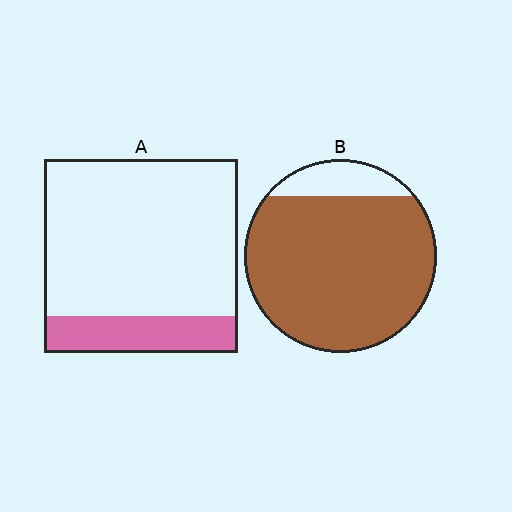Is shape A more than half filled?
No.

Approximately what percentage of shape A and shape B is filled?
A is approximately 20% and B is approximately 85%.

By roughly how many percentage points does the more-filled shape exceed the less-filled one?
By roughly 70 percentage points (B over A).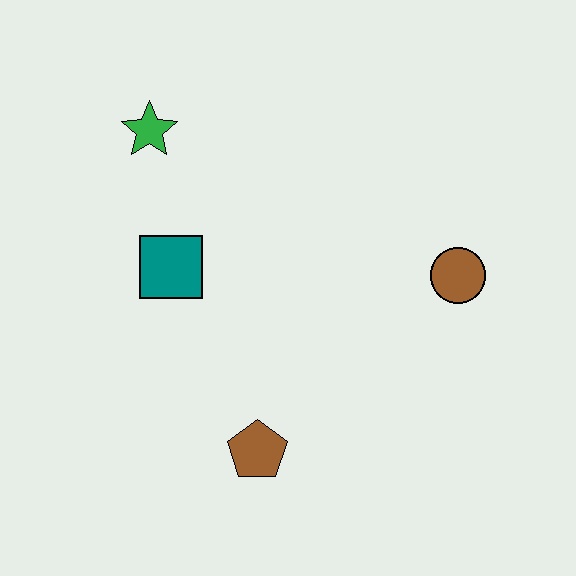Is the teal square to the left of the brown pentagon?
Yes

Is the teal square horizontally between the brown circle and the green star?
Yes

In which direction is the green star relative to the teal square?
The green star is above the teal square.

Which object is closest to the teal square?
The green star is closest to the teal square.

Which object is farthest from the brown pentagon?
The green star is farthest from the brown pentagon.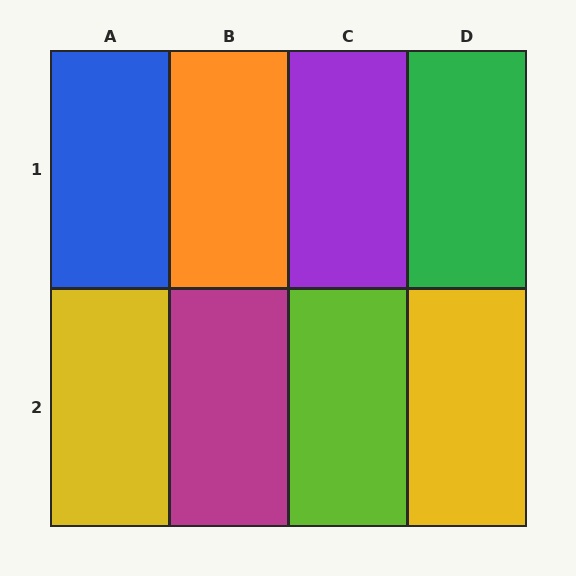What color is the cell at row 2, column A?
Yellow.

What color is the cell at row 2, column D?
Yellow.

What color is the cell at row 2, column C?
Lime.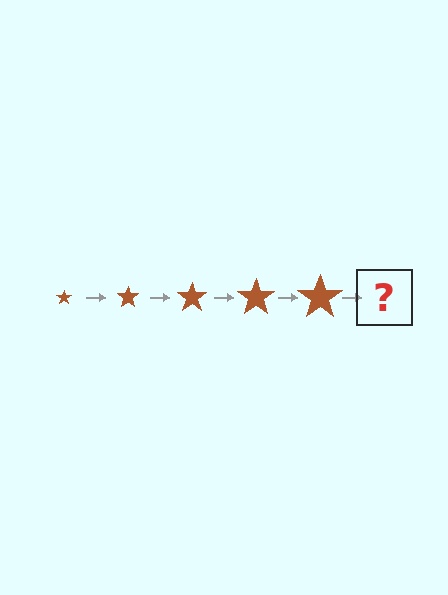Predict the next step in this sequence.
The next step is a brown star, larger than the previous one.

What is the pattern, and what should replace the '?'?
The pattern is that the star gets progressively larger each step. The '?' should be a brown star, larger than the previous one.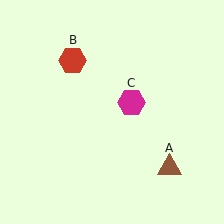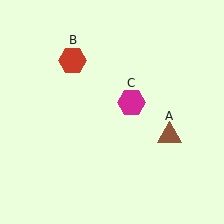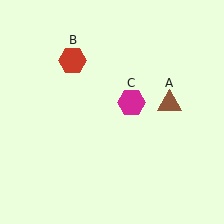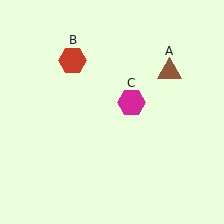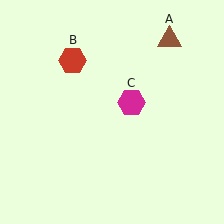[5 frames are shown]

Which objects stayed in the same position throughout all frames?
Red hexagon (object B) and magenta hexagon (object C) remained stationary.